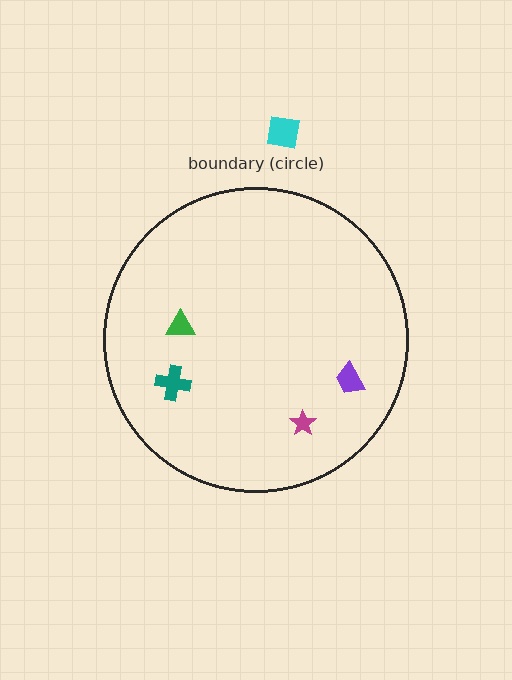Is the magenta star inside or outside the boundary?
Inside.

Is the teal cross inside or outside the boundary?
Inside.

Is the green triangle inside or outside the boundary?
Inside.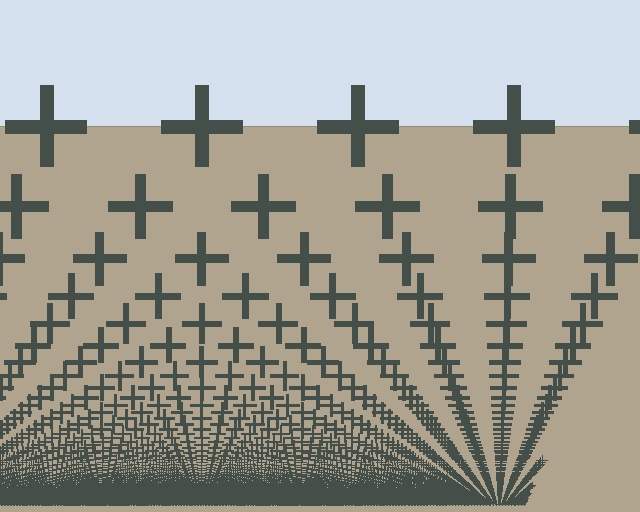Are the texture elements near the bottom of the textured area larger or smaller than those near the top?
Smaller. The gradient is inverted — elements near the bottom are smaller and denser.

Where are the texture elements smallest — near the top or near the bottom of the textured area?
Near the bottom.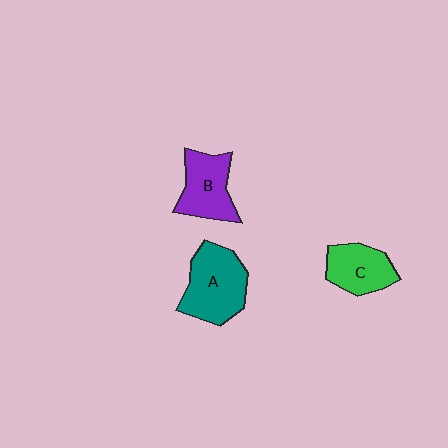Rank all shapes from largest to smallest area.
From largest to smallest: A (teal), B (purple), C (green).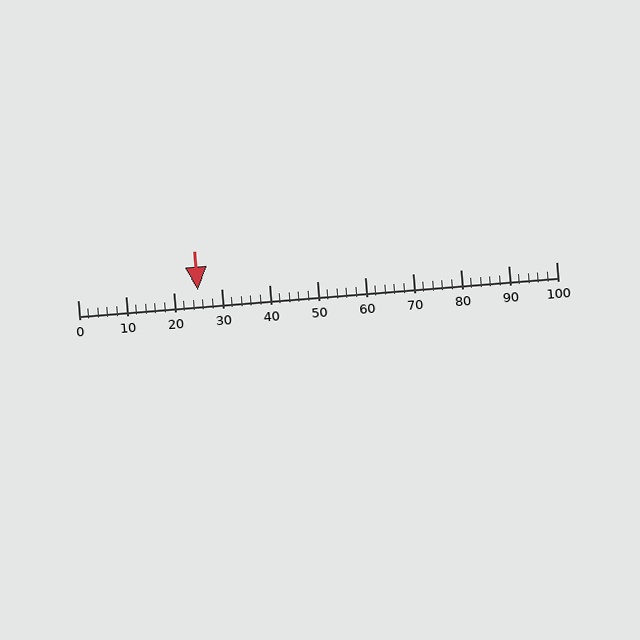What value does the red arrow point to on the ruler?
The red arrow points to approximately 25.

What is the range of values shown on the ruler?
The ruler shows values from 0 to 100.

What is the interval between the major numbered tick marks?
The major tick marks are spaced 10 units apart.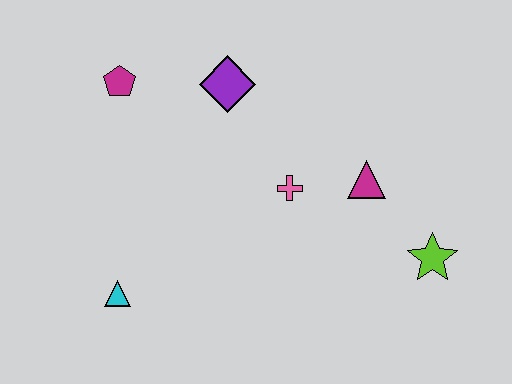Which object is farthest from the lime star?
The magenta pentagon is farthest from the lime star.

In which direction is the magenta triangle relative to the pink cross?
The magenta triangle is to the right of the pink cross.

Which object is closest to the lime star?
The magenta triangle is closest to the lime star.